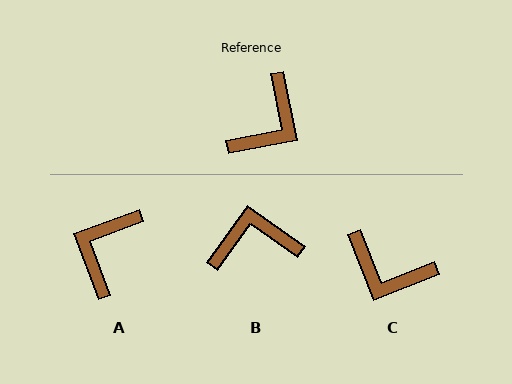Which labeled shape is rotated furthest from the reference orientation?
A, about 170 degrees away.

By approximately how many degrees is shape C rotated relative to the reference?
Approximately 79 degrees clockwise.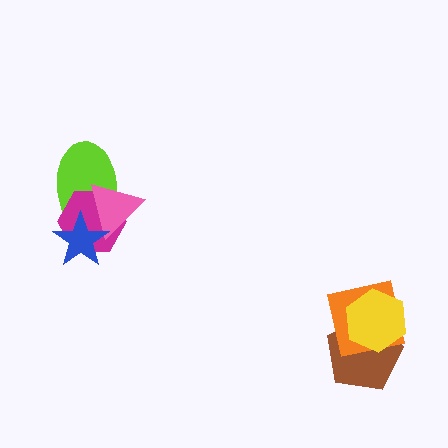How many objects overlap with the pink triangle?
3 objects overlap with the pink triangle.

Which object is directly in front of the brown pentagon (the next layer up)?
The orange square is directly in front of the brown pentagon.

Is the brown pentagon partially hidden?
Yes, it is partially covered by another shape.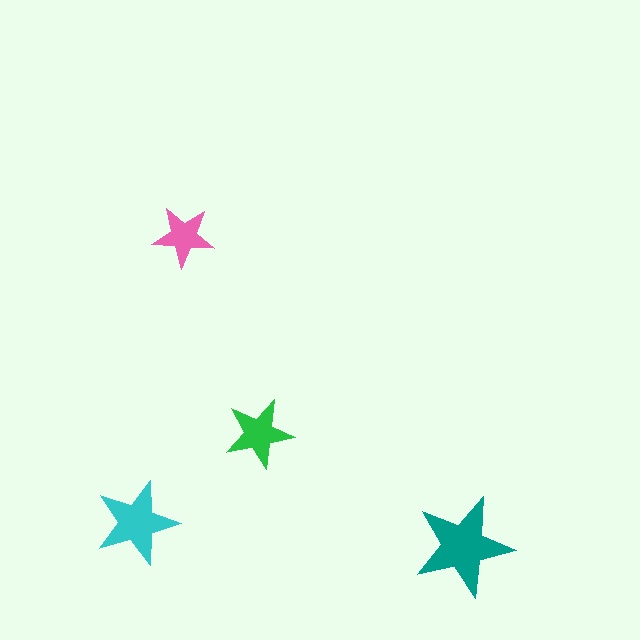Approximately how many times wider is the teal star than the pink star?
About 1.5 times wider.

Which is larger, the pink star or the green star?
The green one.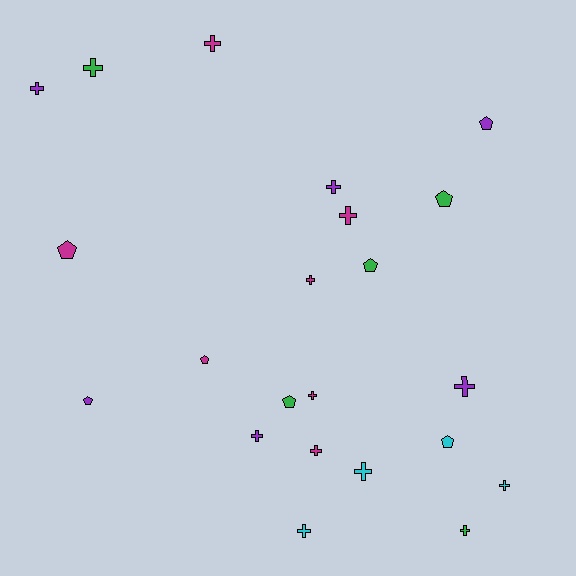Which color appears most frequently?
Magenta, with 7 objects.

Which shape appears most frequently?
Cross, with 14 objects.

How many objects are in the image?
There are 22 objects.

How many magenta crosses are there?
There are 5 magenta crosses.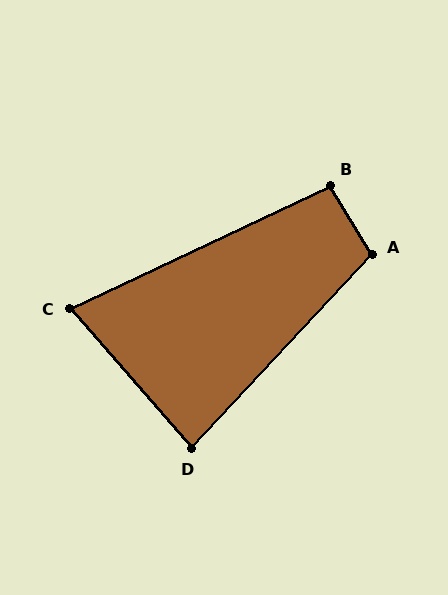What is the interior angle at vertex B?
Approximately 96 degrees (obtuse).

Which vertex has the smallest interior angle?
C, at approximately 74 degrees.